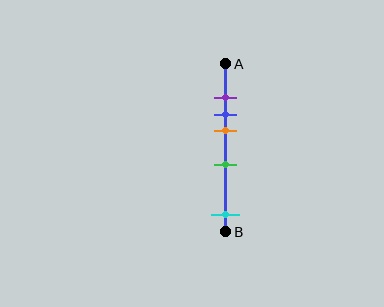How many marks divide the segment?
There are 5 marks dividing the segment.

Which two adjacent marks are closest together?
The purple and blue marks are the closest adjacent pair.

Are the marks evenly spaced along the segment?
No, the marks are not evenly spaced.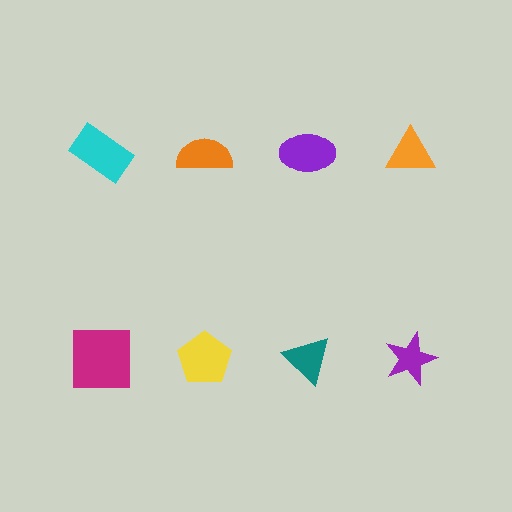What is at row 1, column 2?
An orange semicircle.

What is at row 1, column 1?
A cyan rectangle.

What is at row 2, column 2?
A yellow pentagon.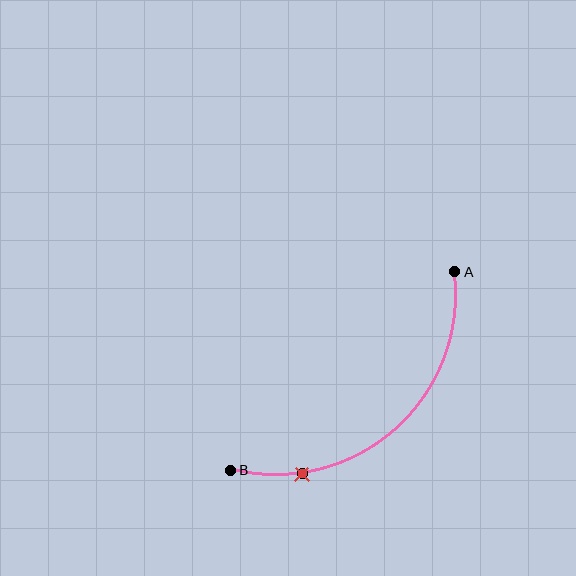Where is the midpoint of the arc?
The arc midpoint is the point on the curve farthest from the straight line joining A and B. It sits below and to the right of that line.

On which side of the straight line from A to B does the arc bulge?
The arc bulges below and to the right of the straight line connecting A and B.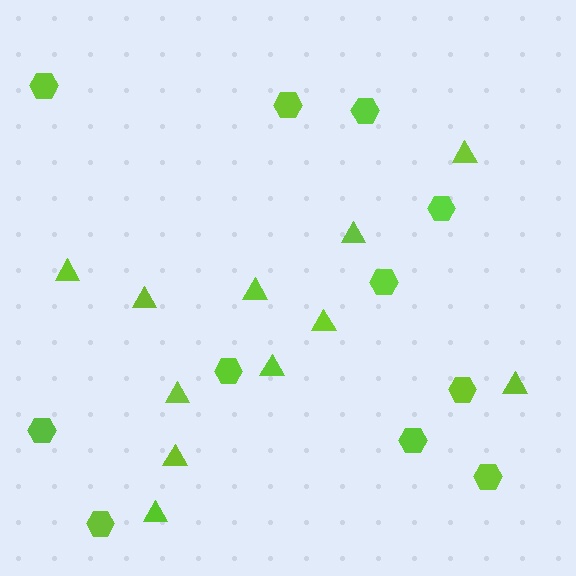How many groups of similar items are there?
There are 2 groups: one group of triangles (11) and one group of hexagons (11).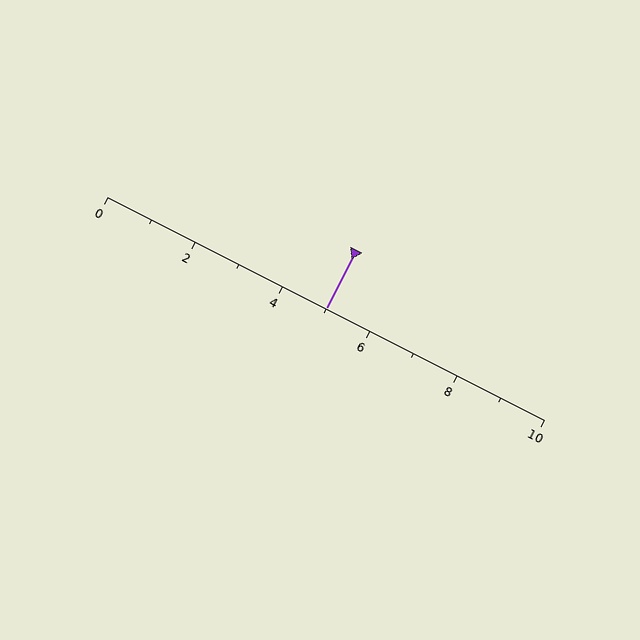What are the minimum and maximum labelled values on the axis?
The axis runs from 0 to 10.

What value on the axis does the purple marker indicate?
The marker indicates approximately 5.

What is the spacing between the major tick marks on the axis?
The major ticks are spaced 2 apart.